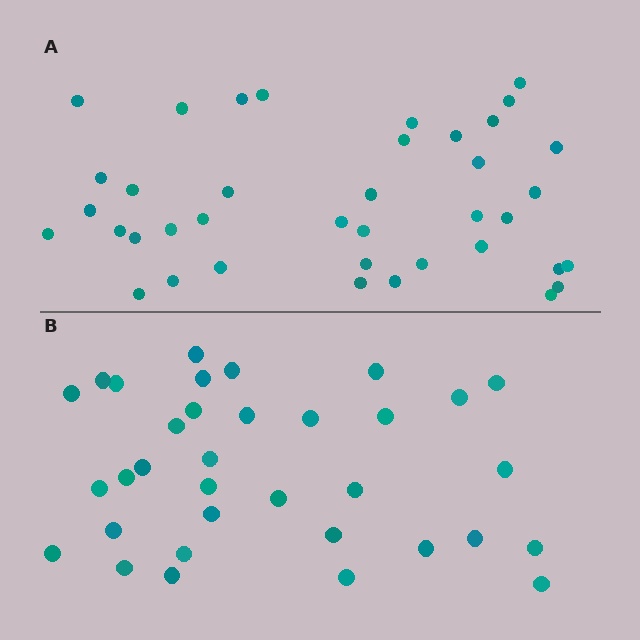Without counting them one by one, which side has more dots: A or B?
Region A (the top region) has more dots.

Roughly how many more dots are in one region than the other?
Region A has about 5 more dots than region B.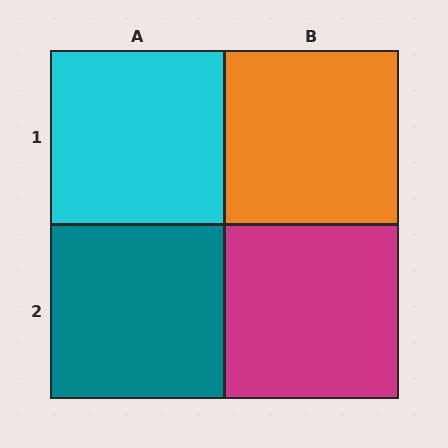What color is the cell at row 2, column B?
Magenta.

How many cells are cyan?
1 cell is cyan.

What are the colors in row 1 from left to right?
Cyan, orange.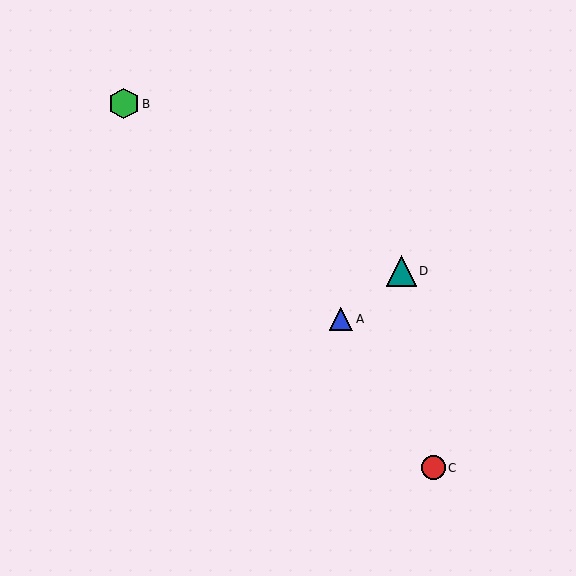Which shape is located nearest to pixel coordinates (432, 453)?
The red circle (labeled C) at (433, 468) is nearest to that location.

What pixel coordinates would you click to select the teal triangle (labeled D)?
Click at (401, 271) to select the teal triangle D.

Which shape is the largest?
The green hexagon (labeled B) is the largest.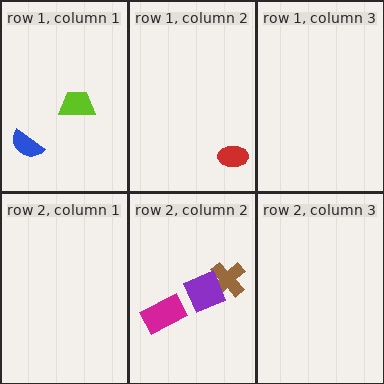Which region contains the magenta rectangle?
The row 2, column 2 region.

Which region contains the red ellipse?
The row 1, column 2 region.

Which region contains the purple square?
The row 2, column 2 region.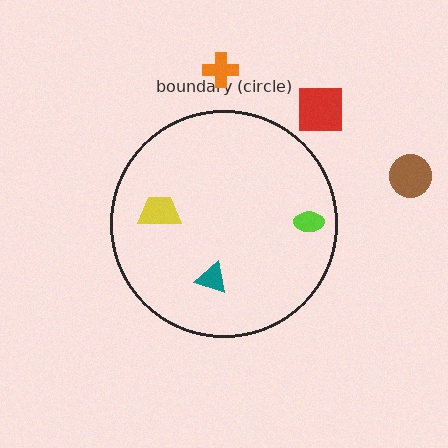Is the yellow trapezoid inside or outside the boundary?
Inside.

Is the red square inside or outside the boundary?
Outside.